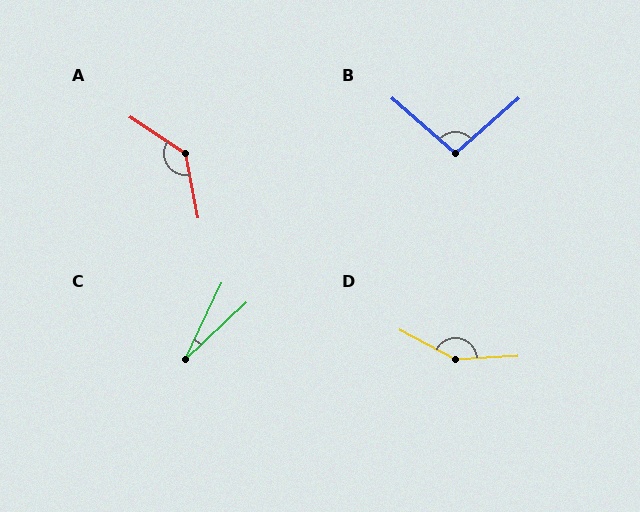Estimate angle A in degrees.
Approximately 134 degrees.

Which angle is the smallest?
C, at approximately 21 degrees.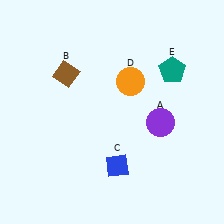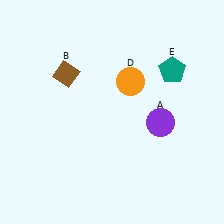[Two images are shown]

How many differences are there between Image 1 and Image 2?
There is 1 difference between the two images.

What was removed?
The blue diamond (C) was removed in Image 2.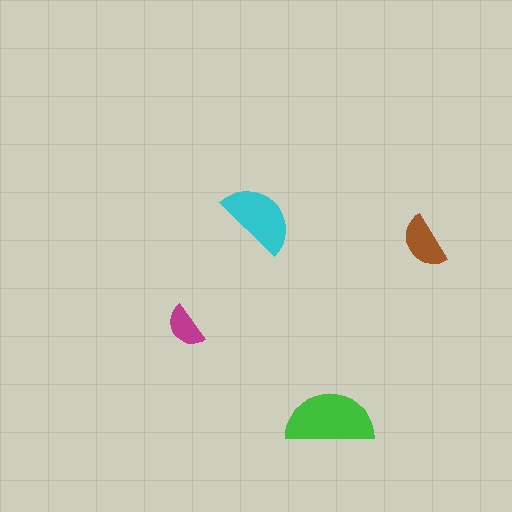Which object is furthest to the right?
The brown semicircle is rightmost.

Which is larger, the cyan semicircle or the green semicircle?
The green one.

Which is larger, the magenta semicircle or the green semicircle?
The green one.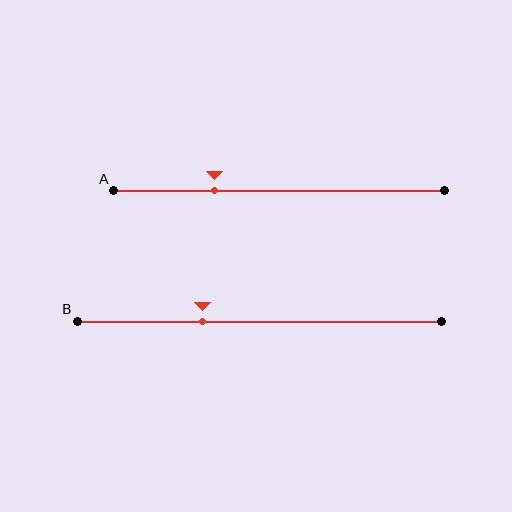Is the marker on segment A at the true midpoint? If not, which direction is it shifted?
No, the marker on segment A is shifted to the left by about 20% of the segment length.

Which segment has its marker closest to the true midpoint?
Segment B has its marker closest to the true midpoint.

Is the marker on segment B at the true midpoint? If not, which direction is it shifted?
No, the marker on segment B is shifted to the left by about 16% of the segment length.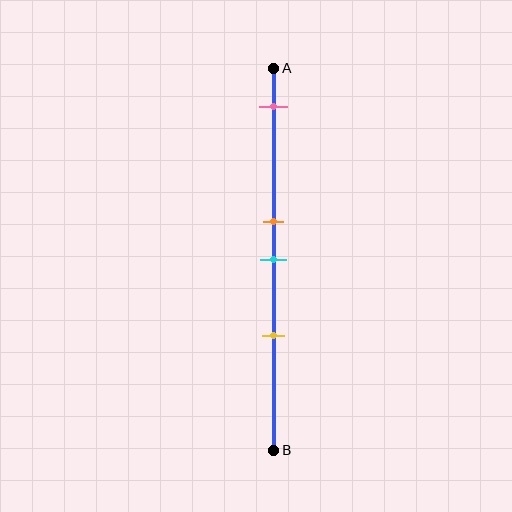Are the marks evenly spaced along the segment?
No, the marks are not evenly spaced.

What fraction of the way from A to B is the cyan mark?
The cyan mark is approximately 50% (0.5) of the way from A to B.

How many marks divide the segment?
There are 4 marks dividing the segment.